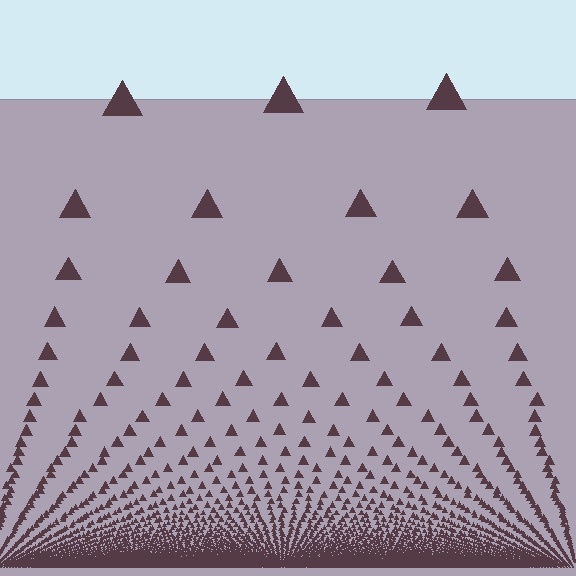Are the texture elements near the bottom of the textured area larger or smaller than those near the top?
Smaller. The gradient is inverted — elements near the bottom are smaller and denser.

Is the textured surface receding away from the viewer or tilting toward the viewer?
The surface appears to tilt toward the viewer. Texture elements get larger and sparser toward the top.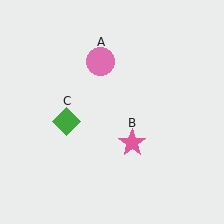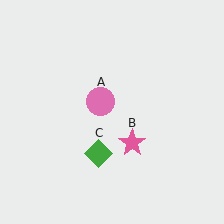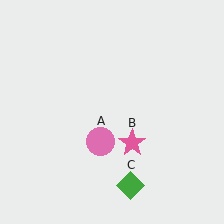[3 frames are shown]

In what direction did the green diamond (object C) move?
The green diamond (object C) moved down and to the right.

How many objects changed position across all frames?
2 objects changed position: pink circle (object A), green diamond (object C).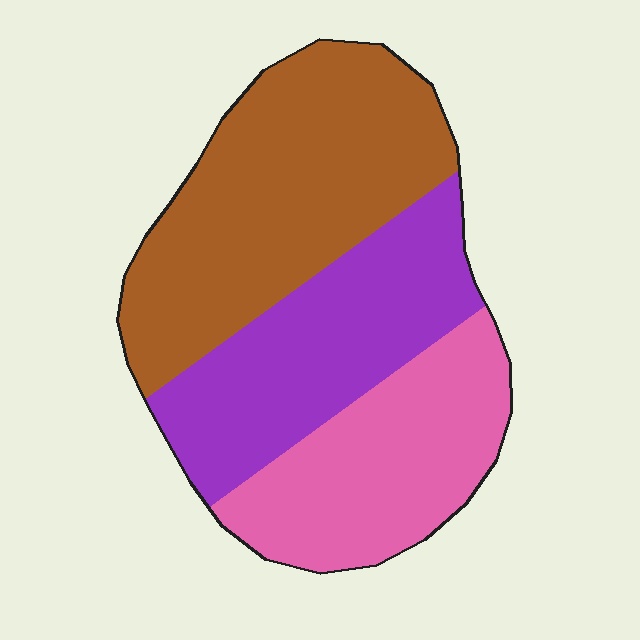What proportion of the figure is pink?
Pink takes up between a quarter and a half of the figure.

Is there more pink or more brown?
Brown.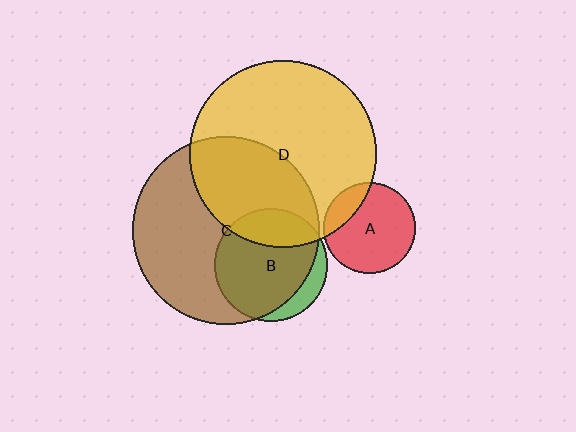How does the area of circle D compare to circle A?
Approximately 4.2 times.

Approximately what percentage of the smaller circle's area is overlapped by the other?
Approximately 25%.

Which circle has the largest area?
Circle C (brown).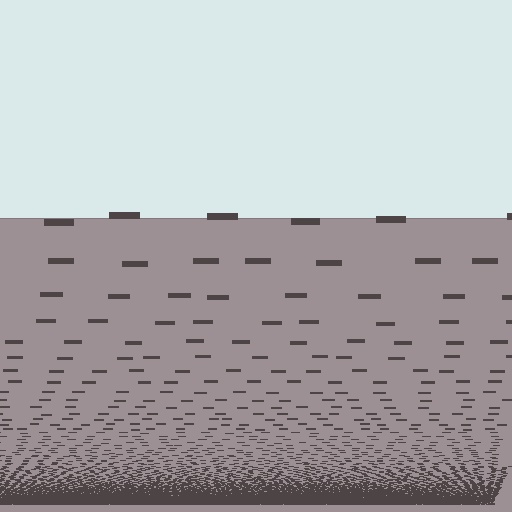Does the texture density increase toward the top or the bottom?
Density increases toward the bottom.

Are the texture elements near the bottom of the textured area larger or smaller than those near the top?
Smaller. The gradient is inverted — elements near the bottom are smaller and denser.